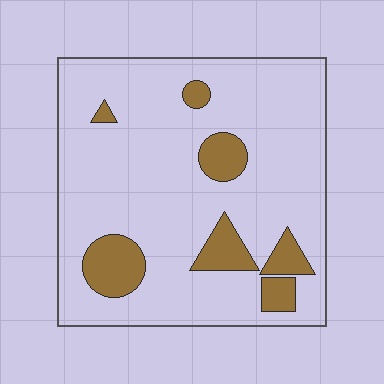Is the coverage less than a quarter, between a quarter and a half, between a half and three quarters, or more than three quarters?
Less than a quarter.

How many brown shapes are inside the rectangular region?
7.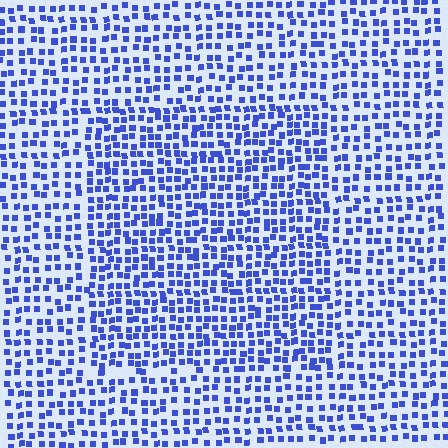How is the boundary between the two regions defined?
The boundary is defined by a change in element density (approximately 1.4x ratio). All elements are the same color, size, and shape.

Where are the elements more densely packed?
The elements are more densely packed inside the rectangle boundary.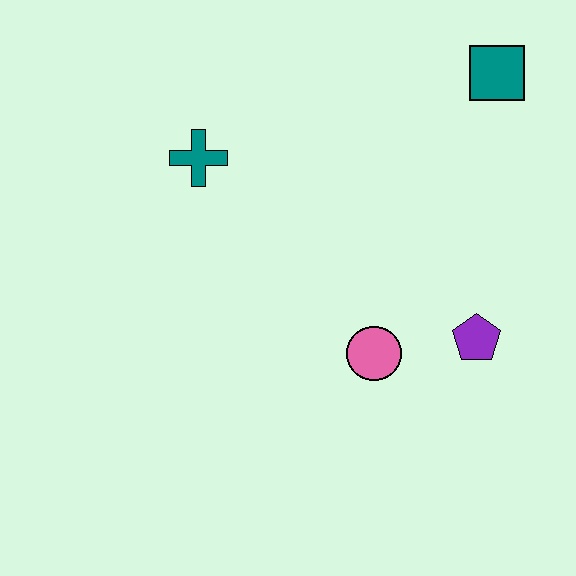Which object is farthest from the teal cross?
The purple pentagon is farthest from the teal cross.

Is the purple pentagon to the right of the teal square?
No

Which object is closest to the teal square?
The purple pentagon is closest to the teal square.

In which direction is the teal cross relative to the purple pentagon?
The teal cross is to the left of the purple pentagon.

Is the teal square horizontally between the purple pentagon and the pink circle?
No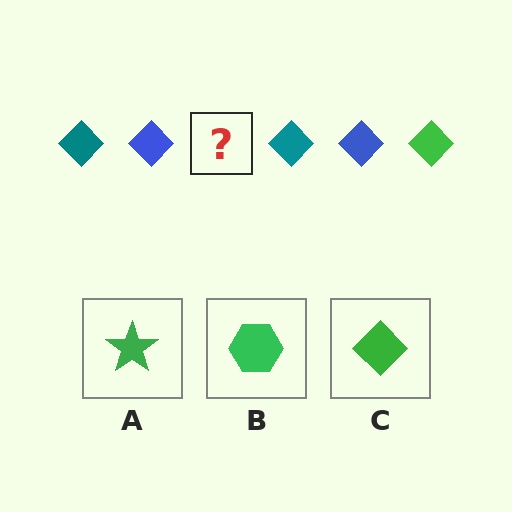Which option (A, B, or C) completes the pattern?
C.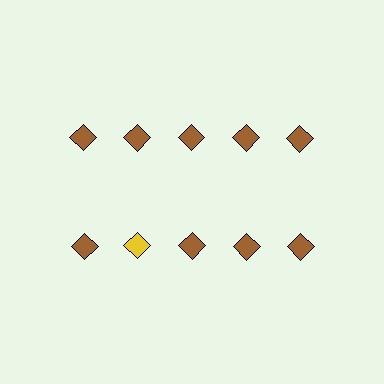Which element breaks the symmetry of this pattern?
The yellow diamond in the second row, second from left column breaks the symmetry. All other shapes are brown diamonds.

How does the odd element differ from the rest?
It has a different color: yellow instead of brown.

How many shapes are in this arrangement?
There are 10 shapes arranged in a grid pattern.